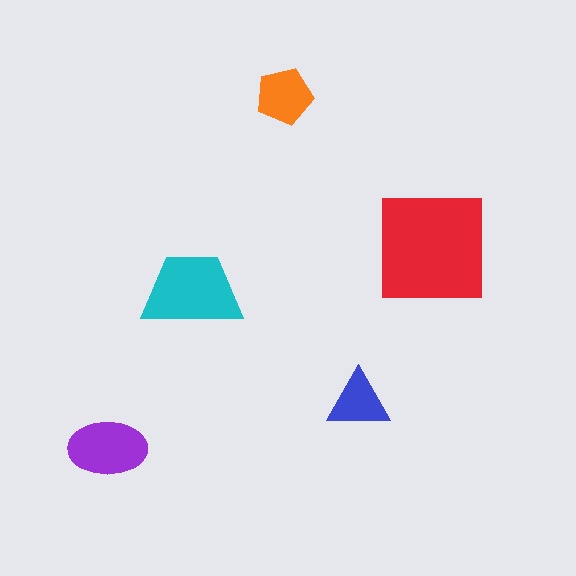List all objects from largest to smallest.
The red square, the cyan trapezoid, the purple ellipse, the orange pentagon, the blue triangle.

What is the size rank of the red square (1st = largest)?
1st.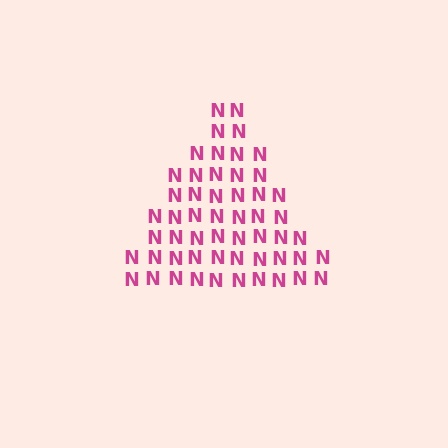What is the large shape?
The large shape is a triangle.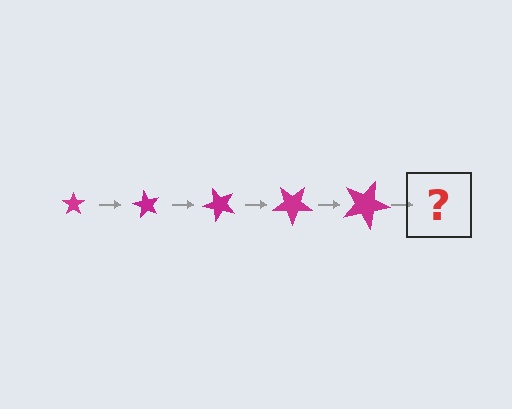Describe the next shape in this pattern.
It should be a star, larger than the previous one and rotated 300 degrees from the start.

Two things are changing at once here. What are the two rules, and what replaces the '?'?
The two rules are that the star grows larger each step and it rotates 60 degrees each step. The '?' should be a star, larger than the previous one and rotated 300 degrees from the start.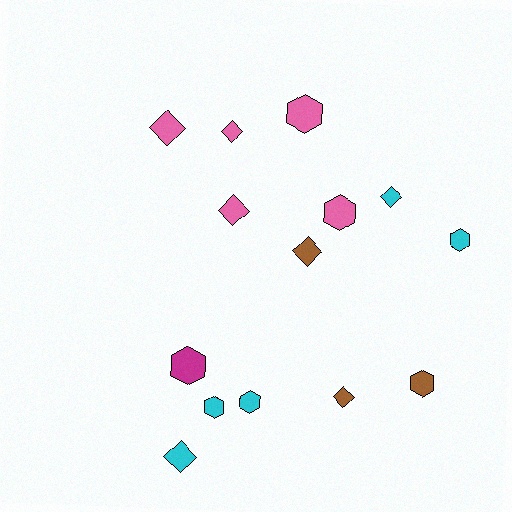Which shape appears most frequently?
Diamond, with 7 objects.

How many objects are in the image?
There are 14 objects.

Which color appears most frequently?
Pink, with 5 objects.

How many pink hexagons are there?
There are 2 pink hexagons.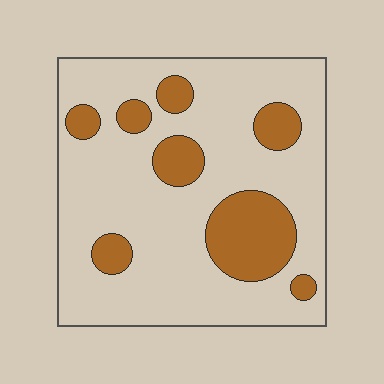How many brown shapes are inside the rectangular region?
8.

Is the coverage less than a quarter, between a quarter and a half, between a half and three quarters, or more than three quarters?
Less than a quarter.